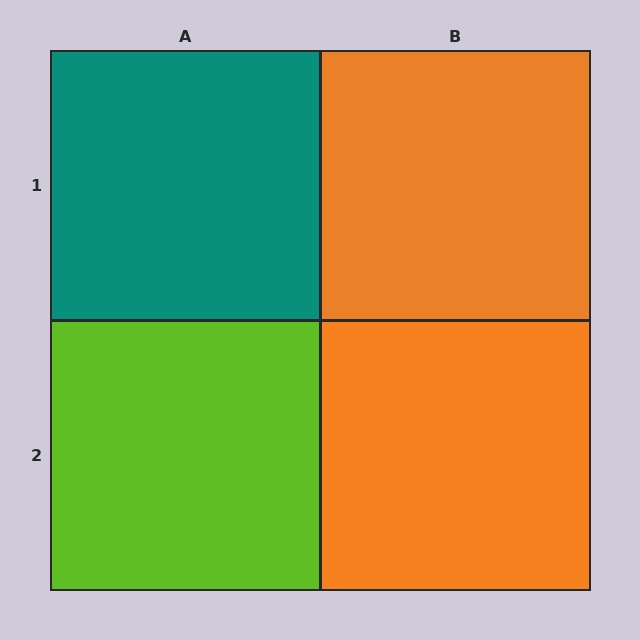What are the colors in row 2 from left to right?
Lime, orange.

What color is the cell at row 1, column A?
Teal.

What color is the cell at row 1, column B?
Orange.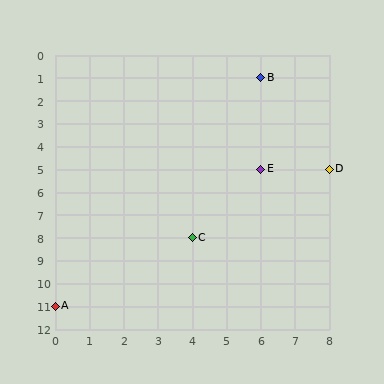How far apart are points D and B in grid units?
Points D and B are 2 columns and 4 rows apart (about 4.5 grid units diagonally).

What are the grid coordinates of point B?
Point B is at grid coordinates (6, 1).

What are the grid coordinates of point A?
Point A is at grid coordinates (0, 11).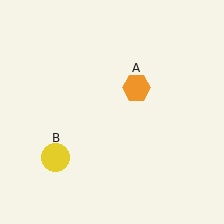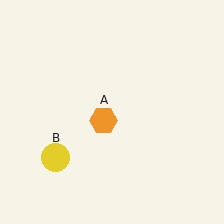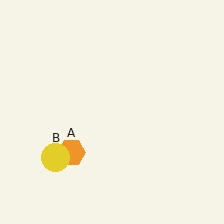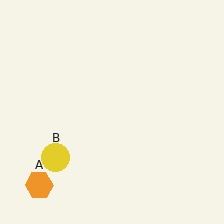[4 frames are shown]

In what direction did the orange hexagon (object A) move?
The orange hexagon (object A) moved down and to the left.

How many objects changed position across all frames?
1 object changed position: orange hexagon (object A).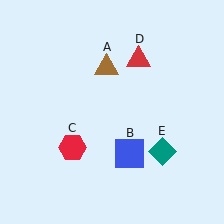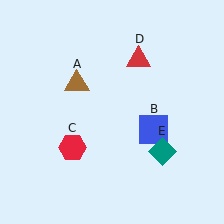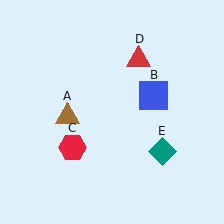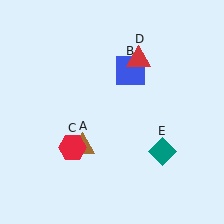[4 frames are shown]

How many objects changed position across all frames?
2 objects changed position: brown triangle (object A), blue square (object B).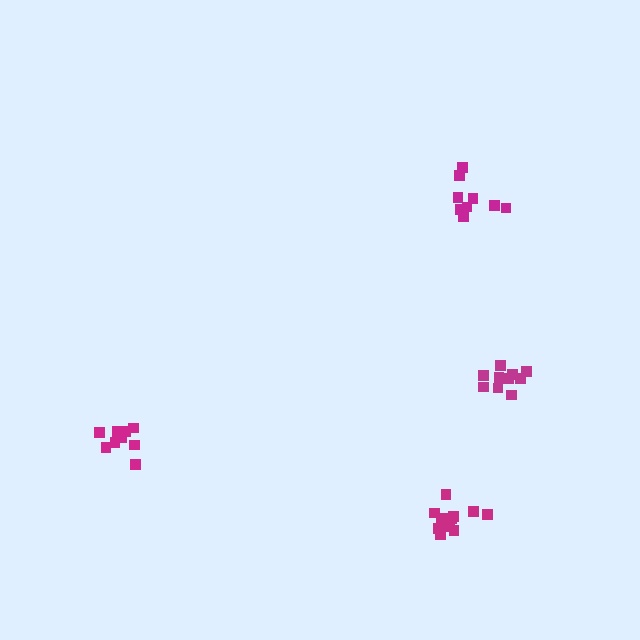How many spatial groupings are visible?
There are 4 spatial groupings.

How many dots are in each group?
Group 1: 10 dots, Group 2: 9 dots, Group 3: 10 dots, Group 4: 13 dots (42 total).